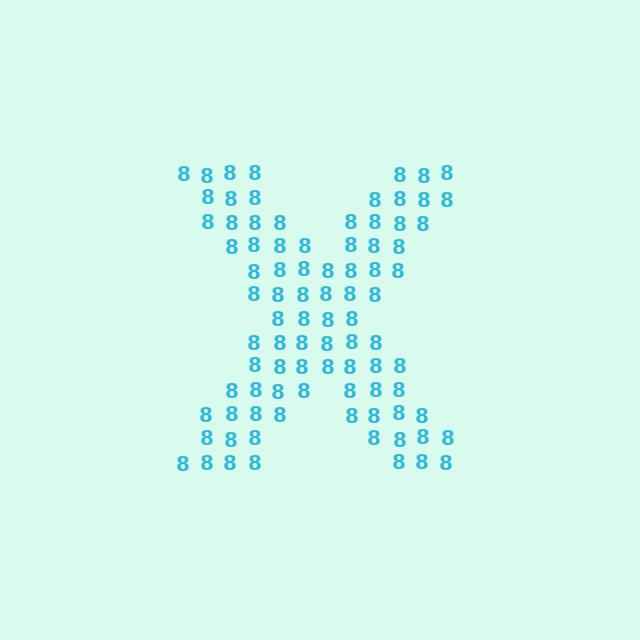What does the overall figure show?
The overall figure shows the letter X.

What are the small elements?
The small elements are digit 8's.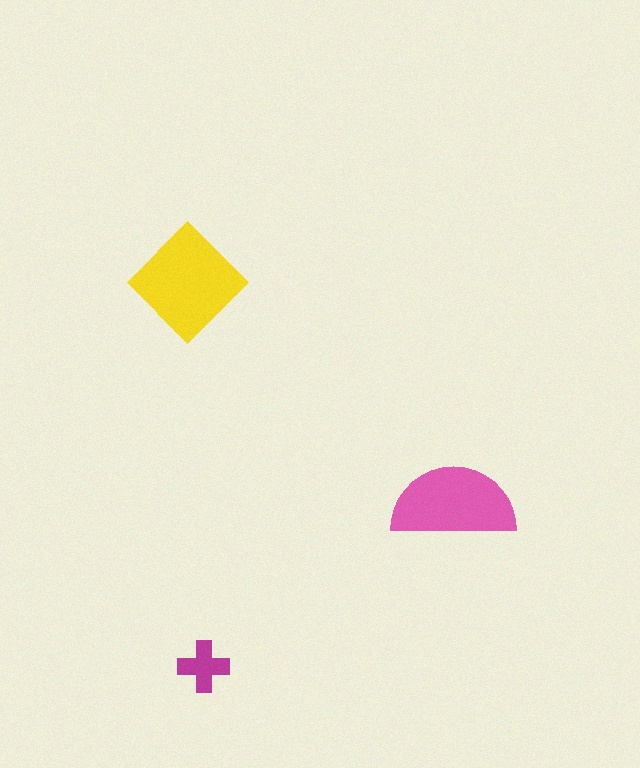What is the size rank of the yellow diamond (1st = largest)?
1st.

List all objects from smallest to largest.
The magenta cross, the pink semicircle, the yellow diamond.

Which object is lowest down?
The magenta cross is bottommost.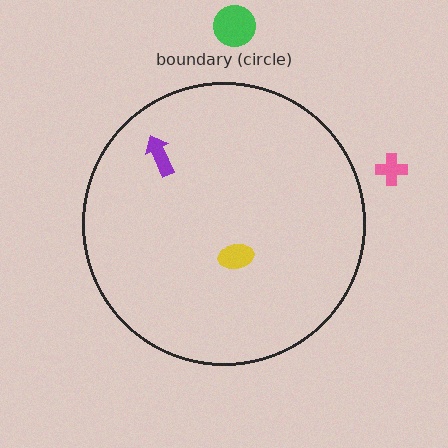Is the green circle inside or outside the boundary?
Outside.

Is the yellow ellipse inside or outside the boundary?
Inside.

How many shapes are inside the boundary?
2 inside, 2 outside.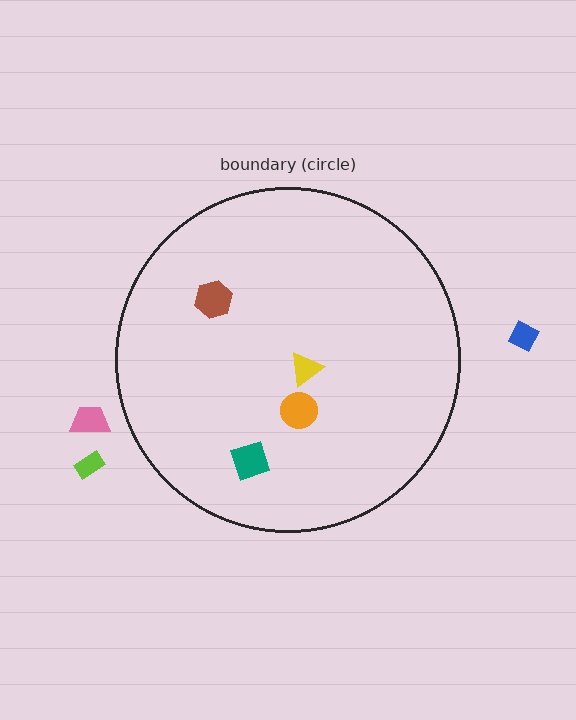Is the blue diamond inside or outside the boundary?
Outside.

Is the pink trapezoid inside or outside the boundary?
Outside.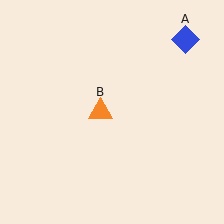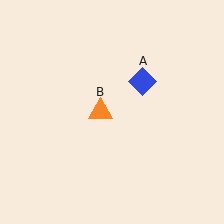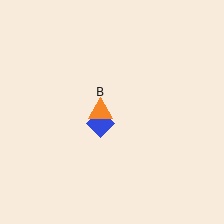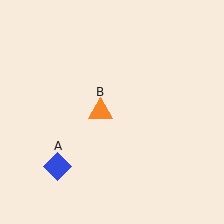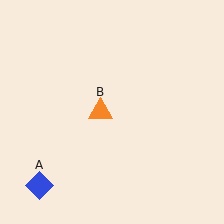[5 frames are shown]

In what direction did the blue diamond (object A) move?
The blue diamond (object A) moved down and to the left.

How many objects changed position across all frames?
1 object changed position: blue diamond (object A).